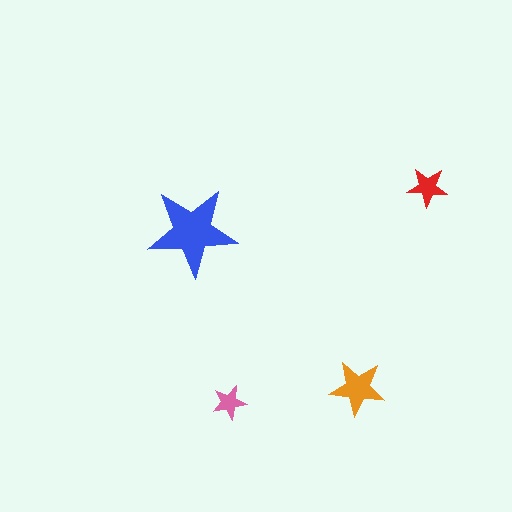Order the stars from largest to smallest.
the blue one, the orange one, the red one, the pink one.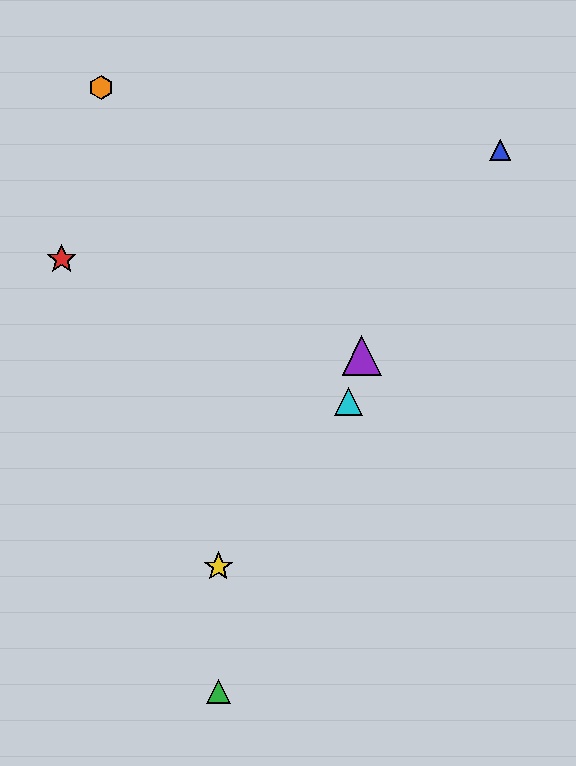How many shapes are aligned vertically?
2 shapes (the green triangle, the yellow star) are aligned vertically.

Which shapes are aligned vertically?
The green triangle, the yellow star are aligned vertically.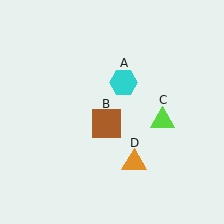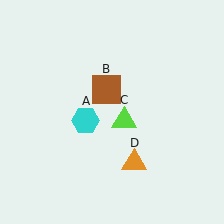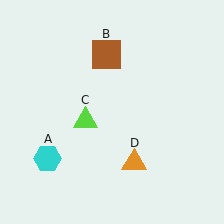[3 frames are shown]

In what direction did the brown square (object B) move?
The brown square (object B) moved up.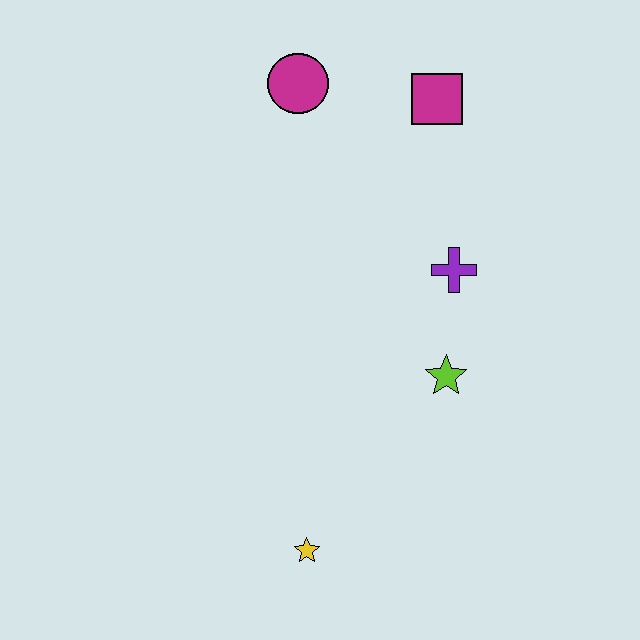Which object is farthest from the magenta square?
The yellow star is farthest from the magenta square.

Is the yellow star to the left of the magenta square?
Yes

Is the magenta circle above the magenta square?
Yes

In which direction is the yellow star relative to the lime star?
The yellow star is below the lime star.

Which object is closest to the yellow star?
The lime star is closest to the yellow star.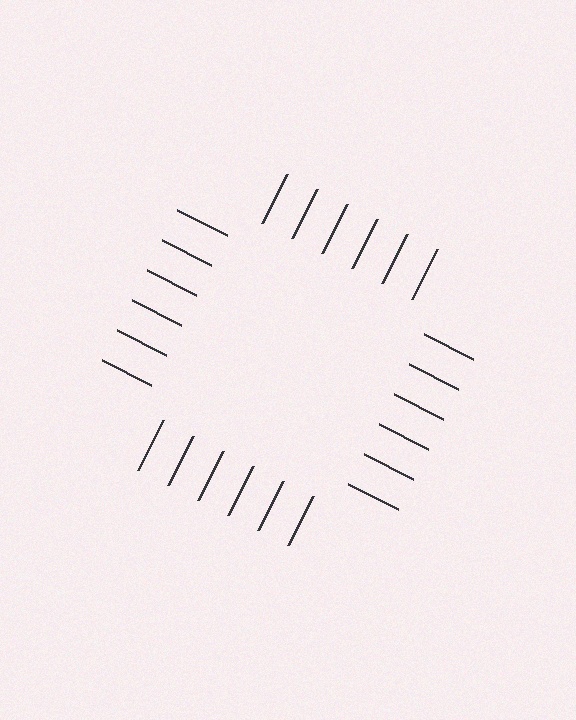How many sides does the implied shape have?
4 sides — the line-ends trace a square.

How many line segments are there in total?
24 — 6 along each of the 4 edges.